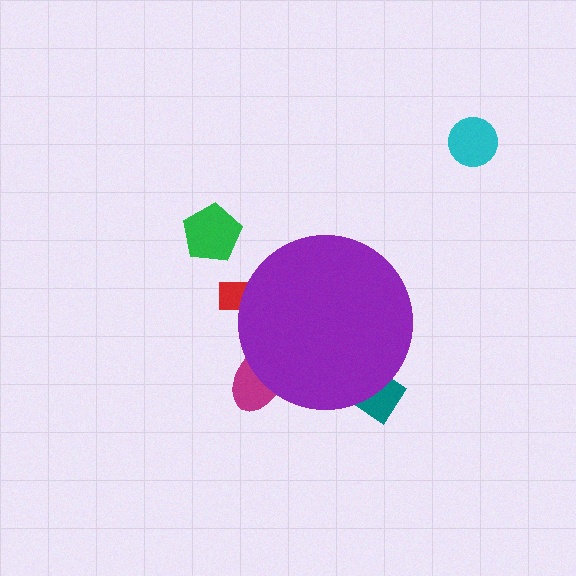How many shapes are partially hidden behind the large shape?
3 shapes are partially hidden.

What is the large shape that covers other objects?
A purple circle.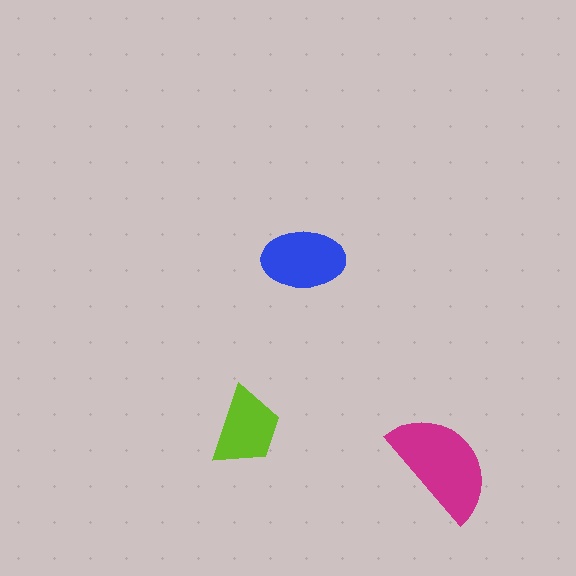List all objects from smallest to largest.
The lime trapezoid, the blue ellipse, the magenta semicircle.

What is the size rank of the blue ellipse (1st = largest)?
2nd.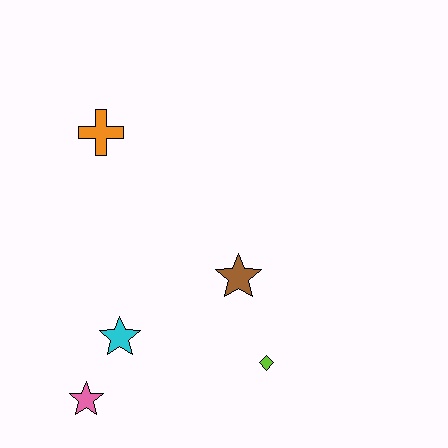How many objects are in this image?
There are 5 objects.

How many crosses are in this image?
There is 1 cross.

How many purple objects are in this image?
There are no purple objects.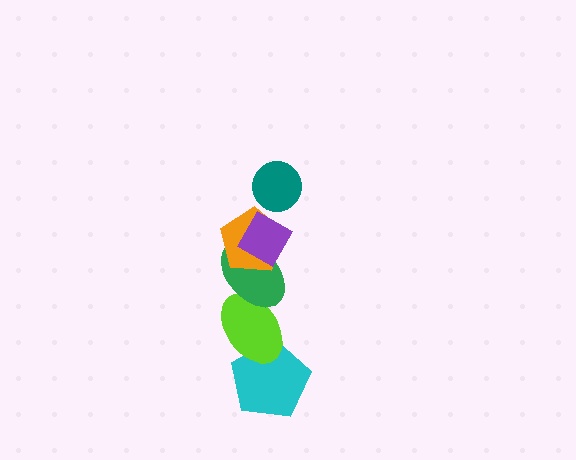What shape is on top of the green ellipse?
The orange pentagon is on top of the green ellipse.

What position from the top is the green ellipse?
The green ellipse is 4th from the top.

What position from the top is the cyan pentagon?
The cyan pentagon is 6th from the top.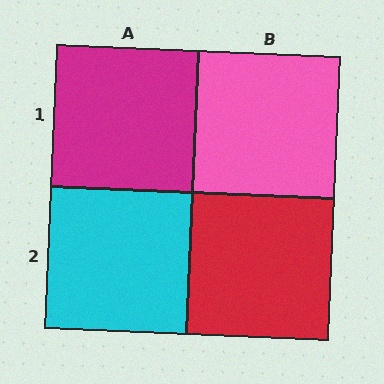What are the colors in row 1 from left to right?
Magenta, pink.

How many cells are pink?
1 cell is pink.